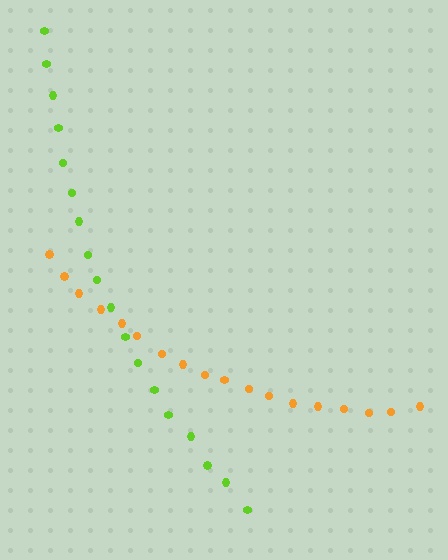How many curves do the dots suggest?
There are 2 distinct paths.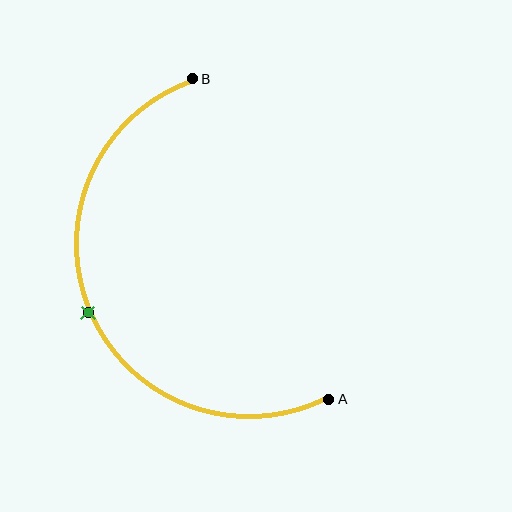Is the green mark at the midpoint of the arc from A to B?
Yes. The green mark lies on the arc at equal arc-length from both A and B — it is the arc midpoint.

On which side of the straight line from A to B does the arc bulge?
The arc bulges to the left of the straight line connecting A and B.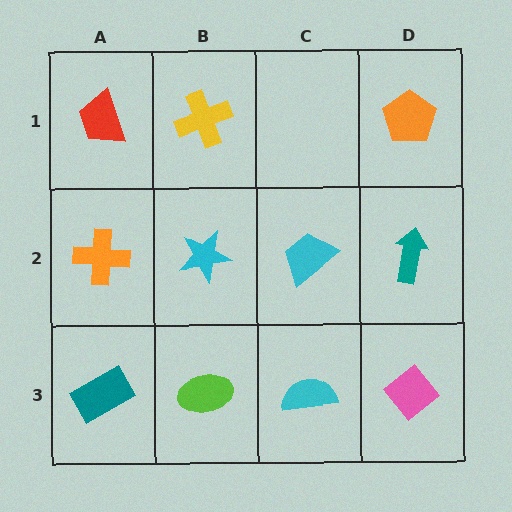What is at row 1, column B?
A yellow cross.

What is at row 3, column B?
A lime ellipse.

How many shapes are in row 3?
4 shapes.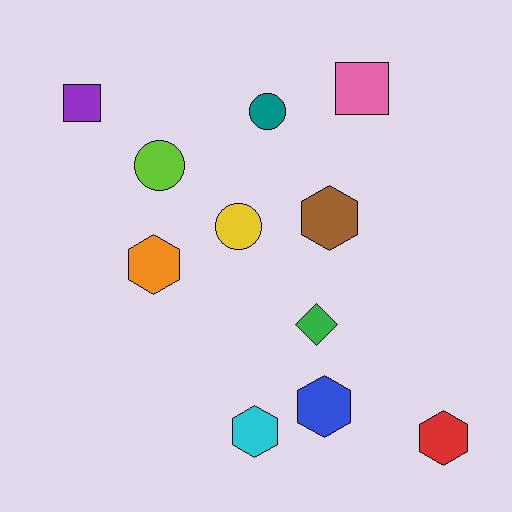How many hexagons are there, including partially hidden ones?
There are 5 hexagons.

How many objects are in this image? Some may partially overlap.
There are 11 objects.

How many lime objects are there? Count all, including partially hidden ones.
There is 1 lime object.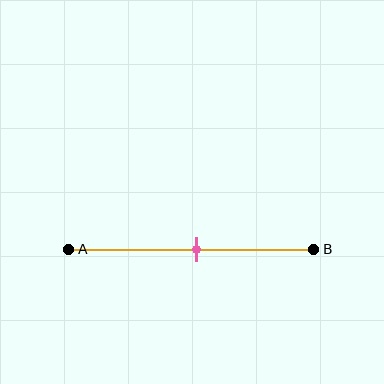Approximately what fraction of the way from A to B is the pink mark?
The pink mark is approximately 50% of the way from A to B.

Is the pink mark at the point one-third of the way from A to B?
No, the mark is at about 50% from A, not at the 33% one-third point.